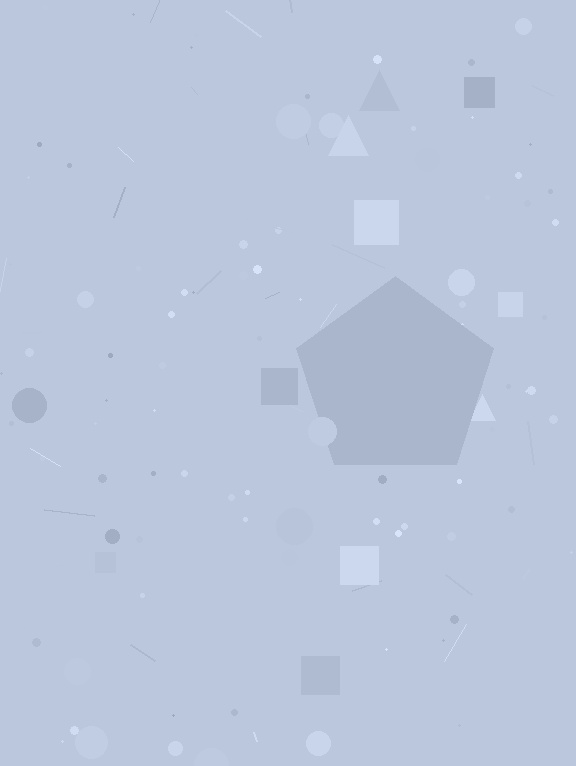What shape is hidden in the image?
A pentagon is hidden in the image.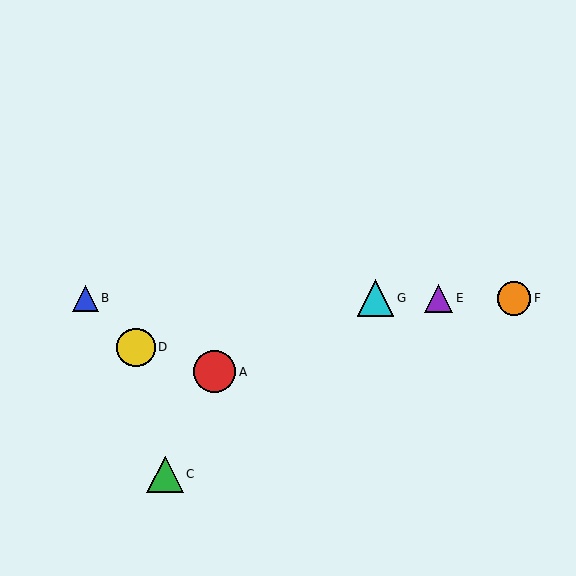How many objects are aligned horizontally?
4 objects (B, E, F, G) are aligned horizontally.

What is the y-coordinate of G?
Object G is at y≈298.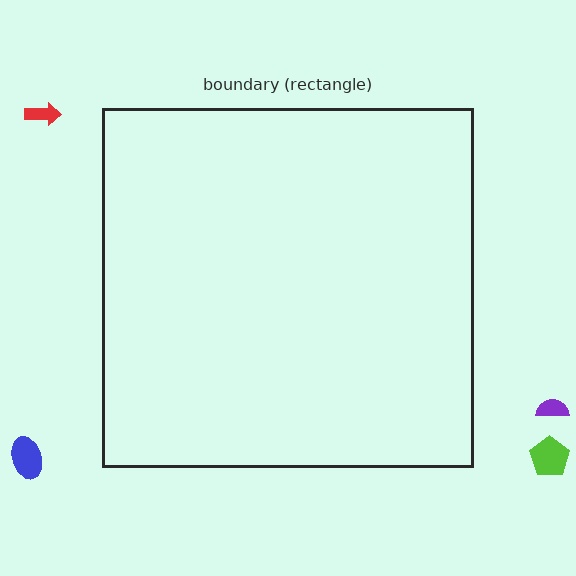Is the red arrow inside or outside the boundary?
Outside.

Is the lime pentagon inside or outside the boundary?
Outside.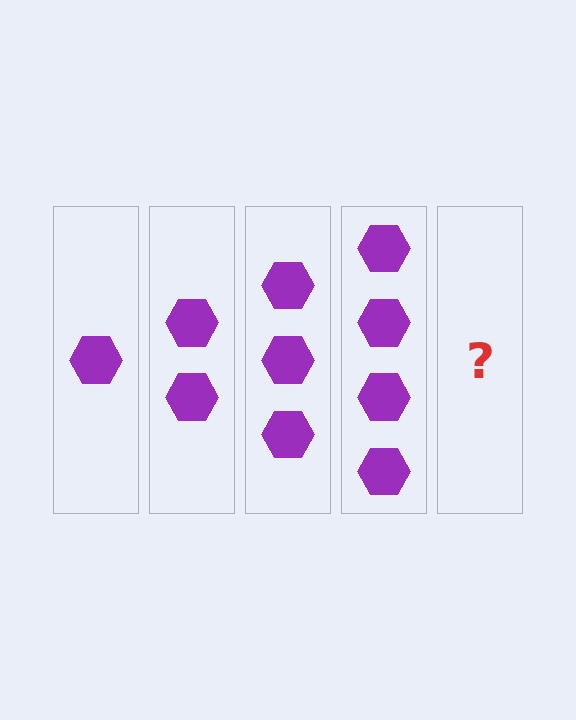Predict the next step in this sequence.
The next step is 5 hexagons.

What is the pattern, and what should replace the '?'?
The pattern is that each step adds one more hexagon. The '?' should be 5 hexagons.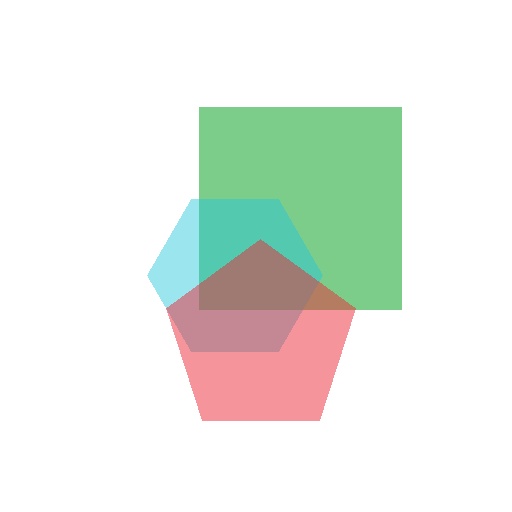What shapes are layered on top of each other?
The layered shapes are: a green square, a cyan hexagon, a red pentagon.